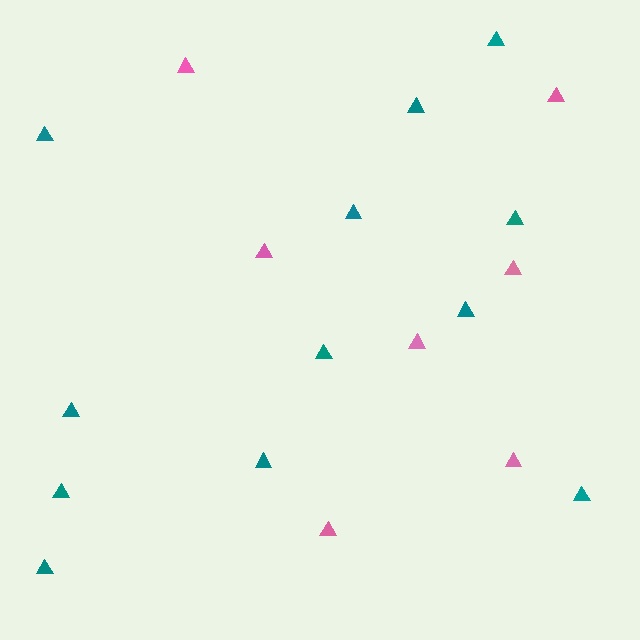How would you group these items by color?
There are 2 groups: one group of pink triangles (7) and one group of teal triangles (12).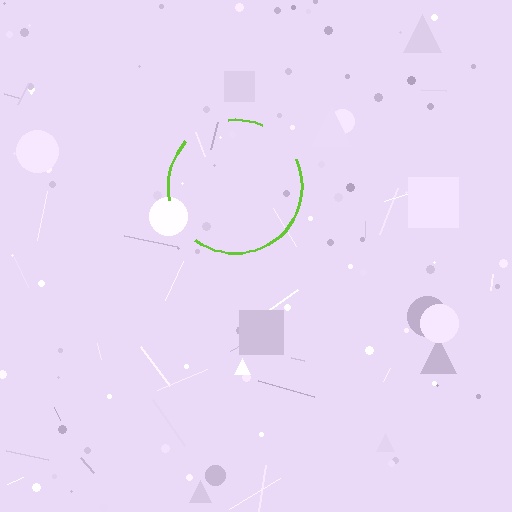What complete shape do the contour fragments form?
The contour fragments form a circle.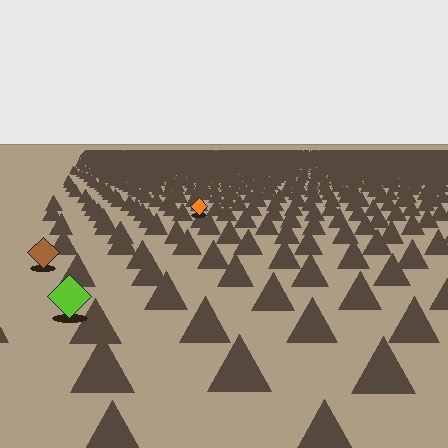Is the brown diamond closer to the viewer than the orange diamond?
Yes. The brown diamond is closer — you can tell from the texture gradient: the ground texture is coarser near it.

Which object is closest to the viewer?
The lime diamond is closest. The texture marks near it are larger and more spread out.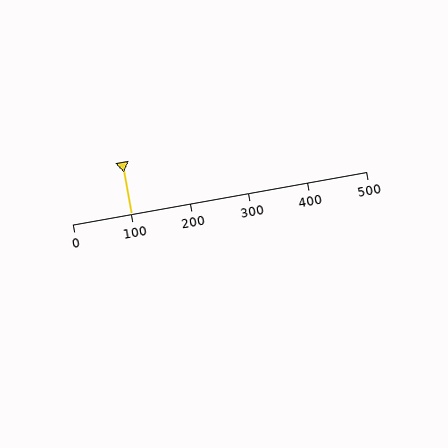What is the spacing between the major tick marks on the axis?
The major ticks are spaced 100 apart.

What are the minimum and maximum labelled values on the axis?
The axis runs from 0 to 500.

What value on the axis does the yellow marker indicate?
The marker indicates approximately 100.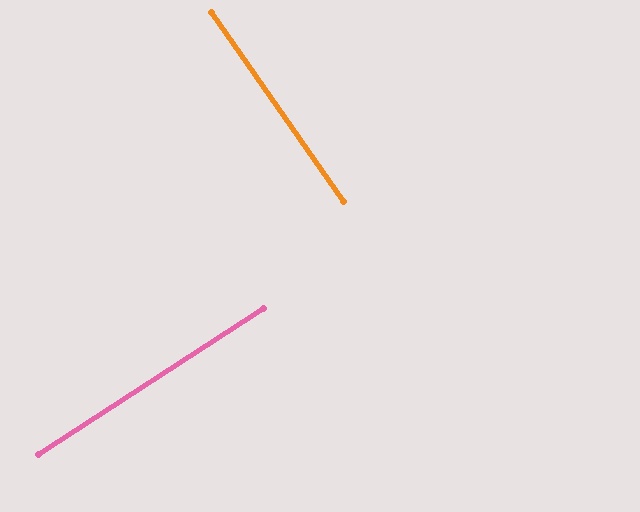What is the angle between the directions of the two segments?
Approximately 88 degrees.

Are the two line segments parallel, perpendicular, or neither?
Perpendicular — they meet at approximately 88°.